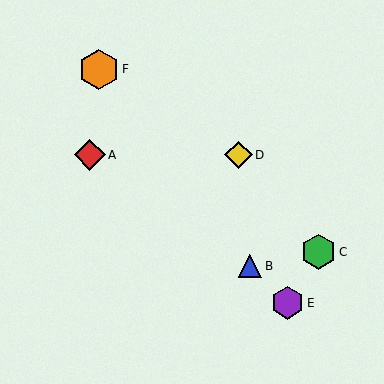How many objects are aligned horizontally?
2 objects (A, D) are aligned horizontally.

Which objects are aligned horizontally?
Objects A, D are aligned horizontally.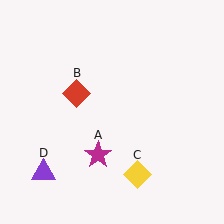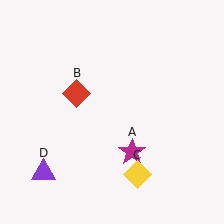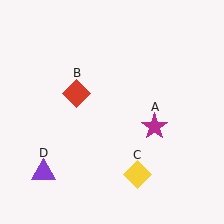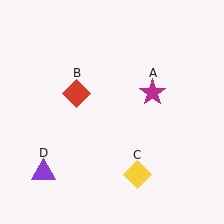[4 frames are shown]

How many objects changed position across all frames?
1 object changed position: magenta star (object A).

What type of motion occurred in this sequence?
The magenta star (object A) rotated counterclockwise around the center of the scene.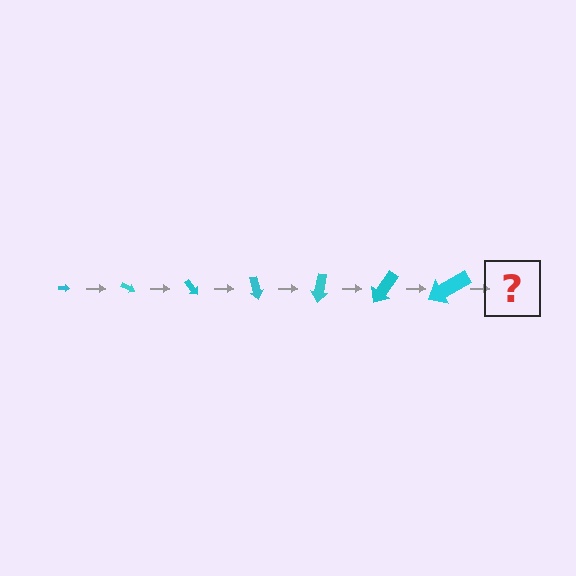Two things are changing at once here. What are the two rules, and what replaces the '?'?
The two rules are that the arrow grows larger each step and it rotates 25 degrees each step. The '?' should be an arrow, larger than the previous one and rotated 175 degrees from the start.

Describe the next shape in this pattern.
It should be an arrow, larger than the previous one and rotated 175 degrees from the start.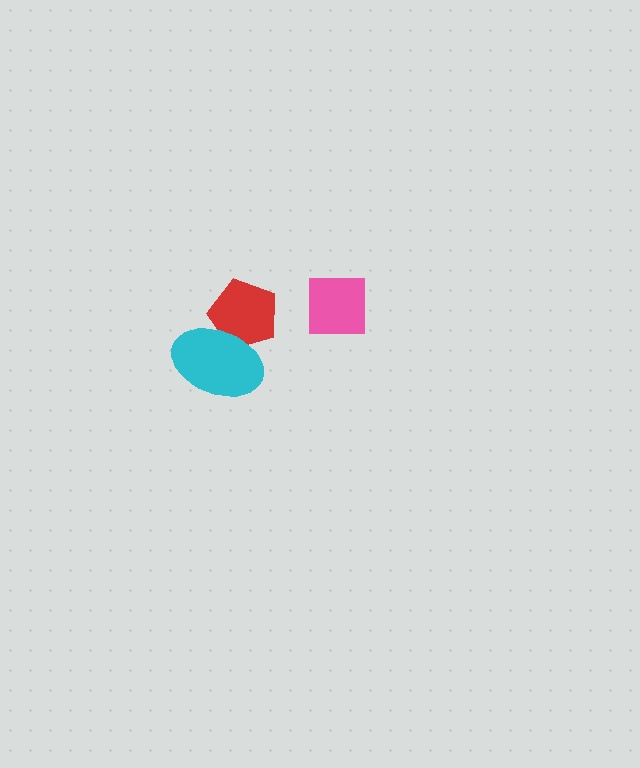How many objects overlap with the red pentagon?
1 object overlaps with the red pentagon.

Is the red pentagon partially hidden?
Yes, it is partially covered by another shape.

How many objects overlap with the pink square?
0 objects overlap with the pink square.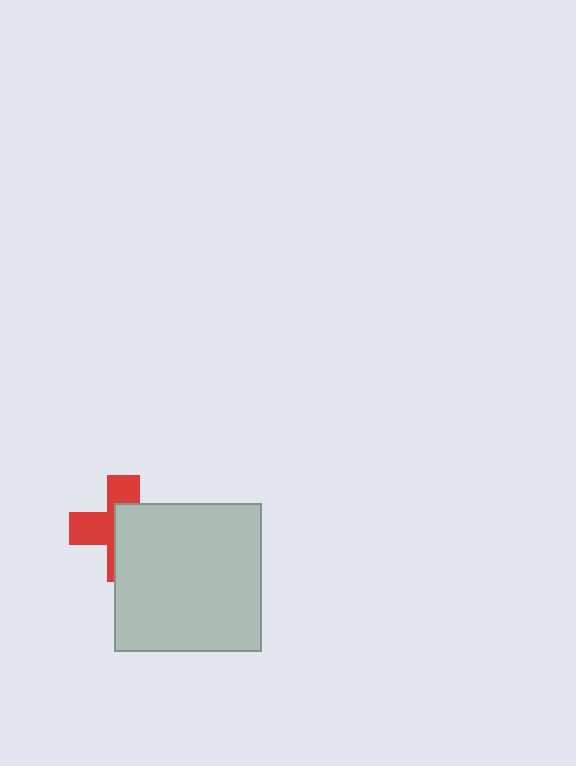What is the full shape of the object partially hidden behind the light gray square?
The partially hidden object is a red cross.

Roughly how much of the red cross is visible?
A small part of it is visible (roughly 44%).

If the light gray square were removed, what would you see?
You would see the complete red cross.